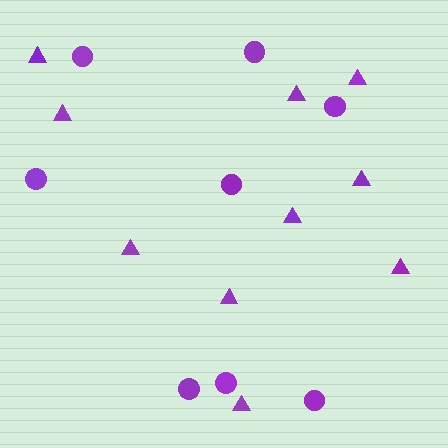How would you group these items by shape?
There are 2 groups: one group of triangles (10) and one group of circles (8).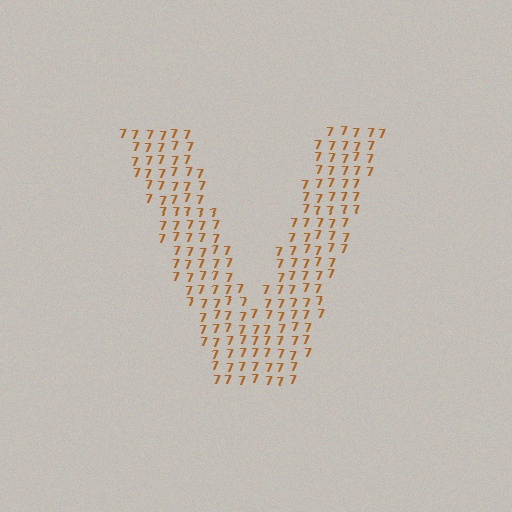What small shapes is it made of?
It is made of small digit 7's.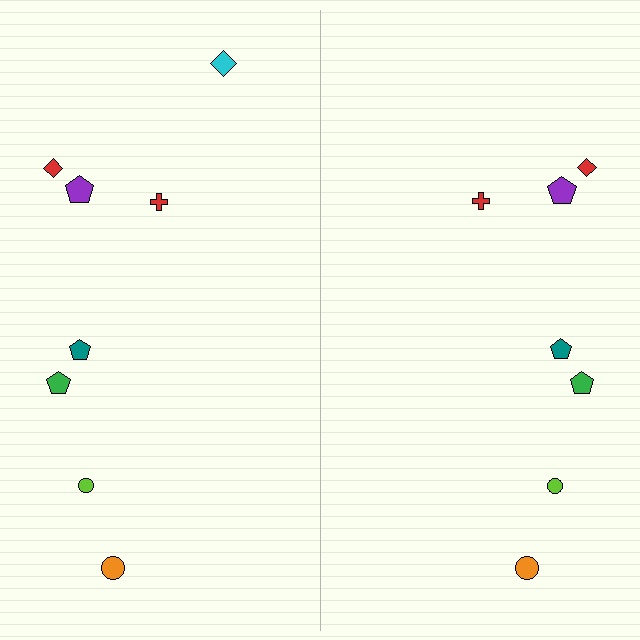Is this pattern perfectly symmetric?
No, the pattern is not perfectly symmetric. A cyan diamond is missing from the right side.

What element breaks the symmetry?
A cyan diamond is missing from the right side.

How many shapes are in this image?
There are 15 shapes in this image.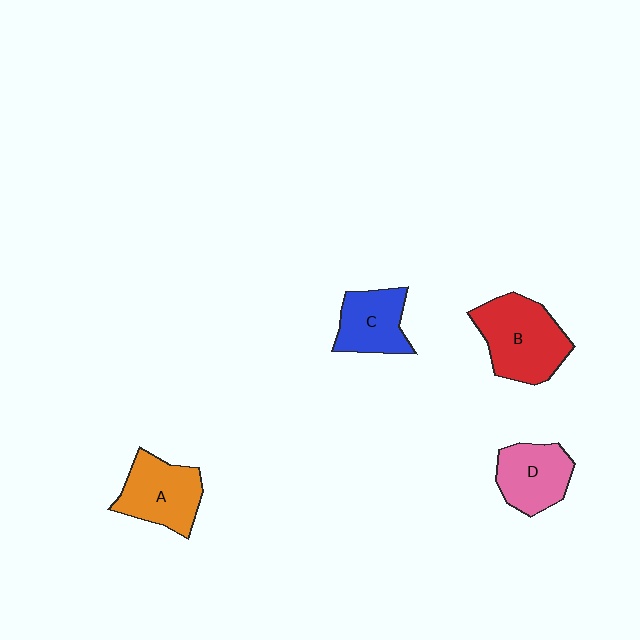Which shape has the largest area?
Shape B (red).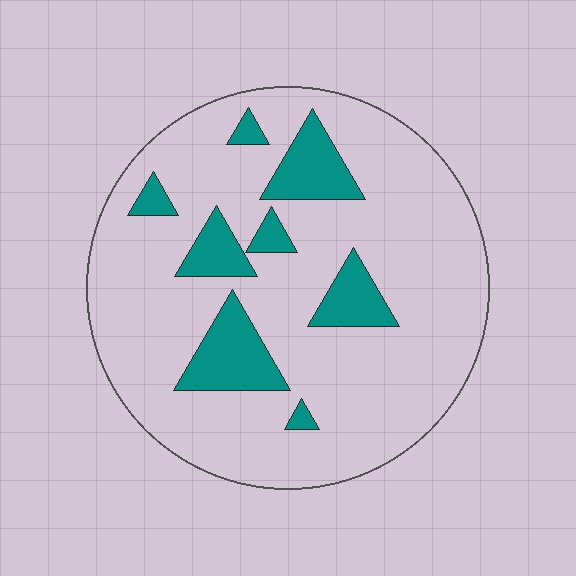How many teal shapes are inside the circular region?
8.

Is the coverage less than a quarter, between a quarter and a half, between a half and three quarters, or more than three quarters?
Less than a quarter.